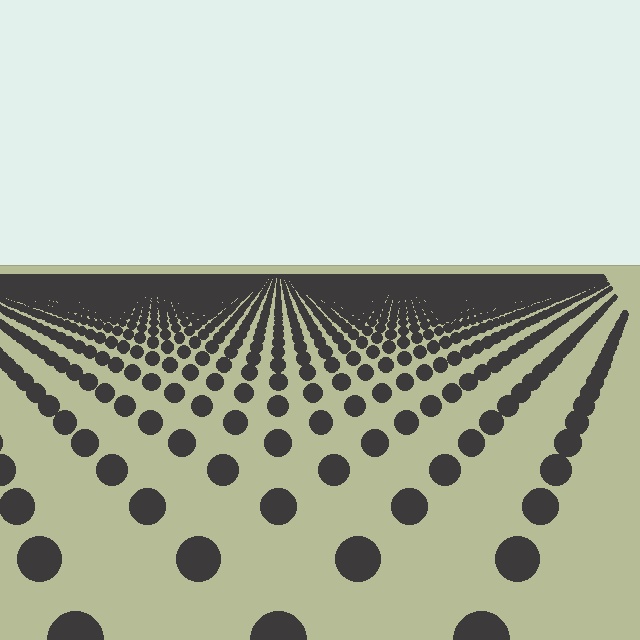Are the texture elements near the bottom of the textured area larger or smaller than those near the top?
Larger. Near the bottom, elements are closer to the viewer and appear at a bigger on-screen size.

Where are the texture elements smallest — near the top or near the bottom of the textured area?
Near the top.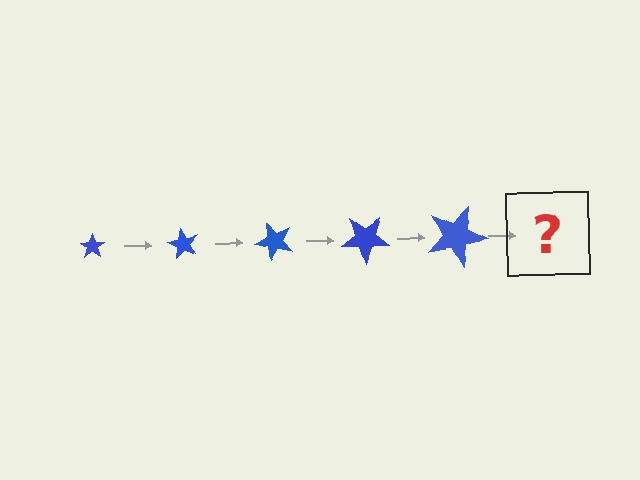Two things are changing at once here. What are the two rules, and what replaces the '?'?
The two rules are that the star grows larger each step and it rotates 60 degrees each step. The '?' should be a star, larger than the previous one and rotated 300 degrees from the start.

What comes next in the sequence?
The next element should be a star, larger than the previous one and rotated 300 degrees from the start.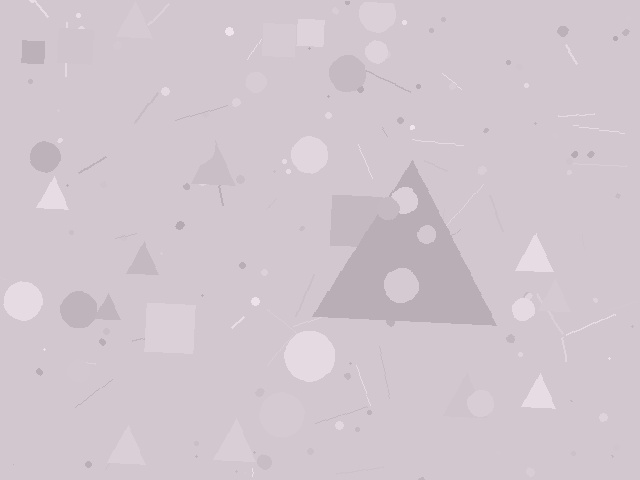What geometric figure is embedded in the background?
A triangle is embedded in the background.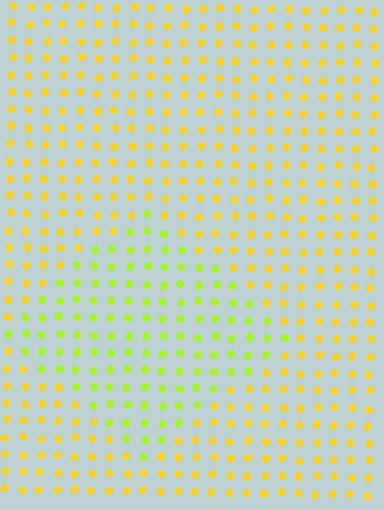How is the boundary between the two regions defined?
The boundary is defined purely by a slight shift in hue (about 34 degrees). Spacing, size, and orientation are identical on both sides.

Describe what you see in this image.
The image is filled with small yellow elements in a uniform arrangement. A diamond-shaped region is visible where the elements are tinted to a slightly different hue, forming a subtle color boundary.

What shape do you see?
I see a diamond.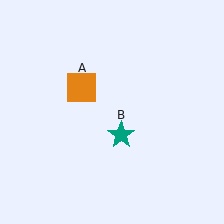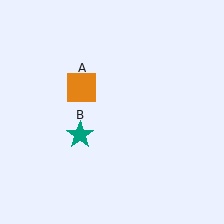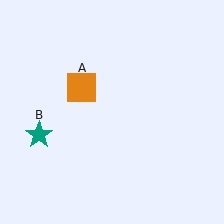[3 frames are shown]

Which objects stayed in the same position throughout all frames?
Orange square (object A) remained stationary.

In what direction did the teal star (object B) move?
The teal star (object B) moved left.